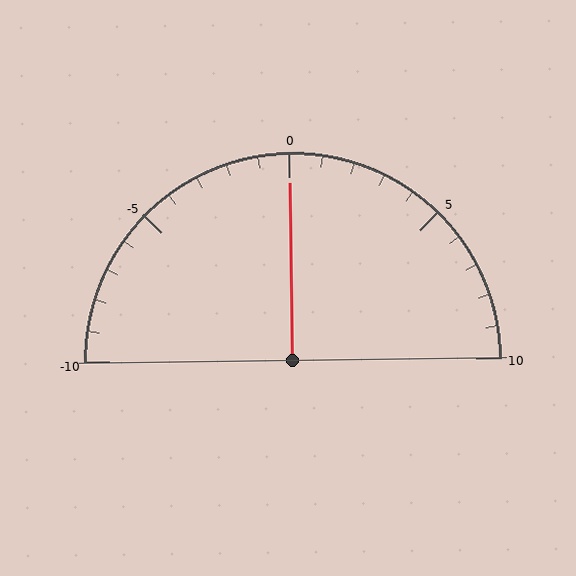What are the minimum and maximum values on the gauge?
The gauge ranges from -10 to 10.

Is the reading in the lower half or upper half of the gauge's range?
The reading is in the upper half of the range (-10 to 10).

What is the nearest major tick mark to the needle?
The nearest major tick mark is 0.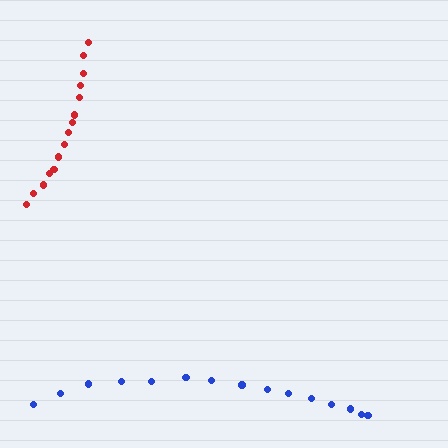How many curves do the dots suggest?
There are 2 distinct paths.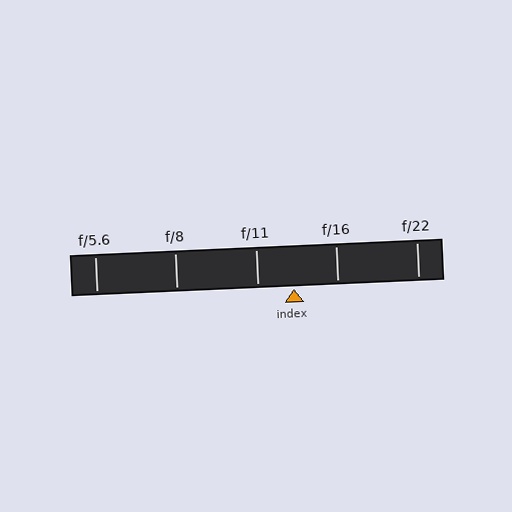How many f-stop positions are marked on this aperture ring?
There are 5 f-stop positions marked.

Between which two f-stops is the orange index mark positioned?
The index mark is between f/11 and f/16.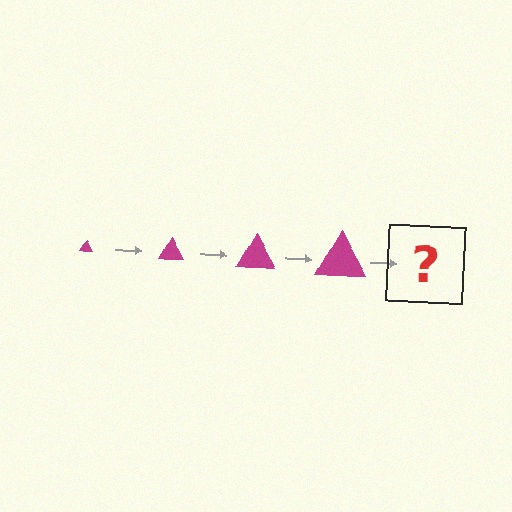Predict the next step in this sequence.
The next step is a magenta triangle, larger than the previous one.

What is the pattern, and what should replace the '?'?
The pattern is that the triangle gets progressively larger each step. The '?' should be a magenta triangle, larger than the previous one.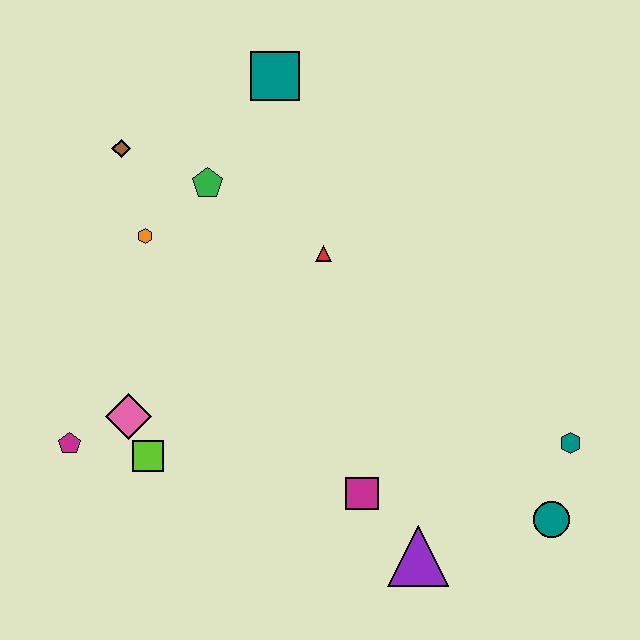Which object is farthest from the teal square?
The teal circle is farthest from the teal square.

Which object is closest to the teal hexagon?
The teal circle is closest to the teal hexagon.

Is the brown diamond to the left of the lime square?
Yes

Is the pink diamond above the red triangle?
No